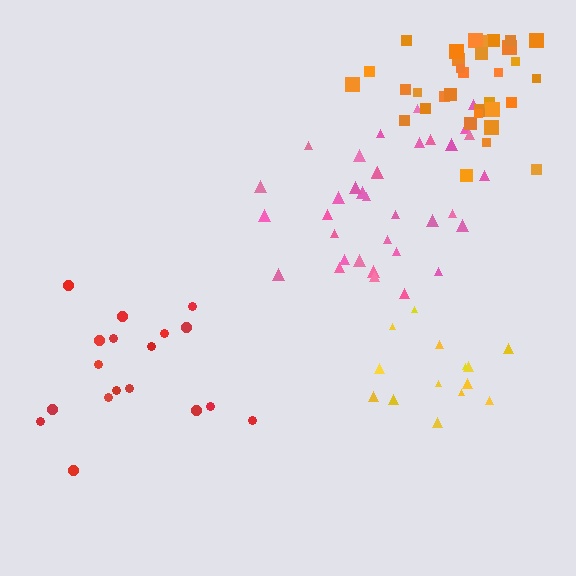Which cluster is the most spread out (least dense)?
Red.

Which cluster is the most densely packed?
Orange.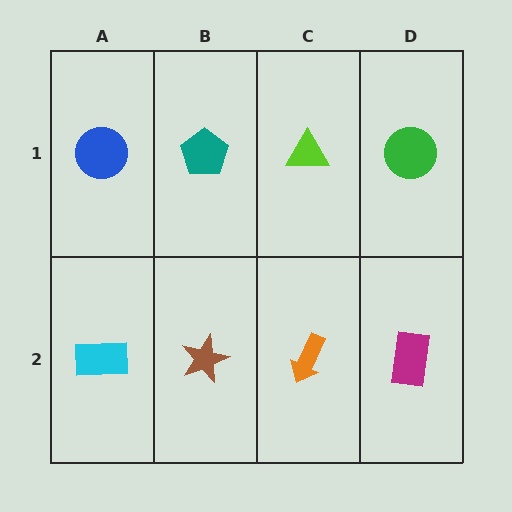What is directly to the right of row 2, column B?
An orange arrow.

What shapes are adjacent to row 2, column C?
A lime triangle (row 1, column C), a brown star (row 2, column B), a magenta rectangle (row 2, column D).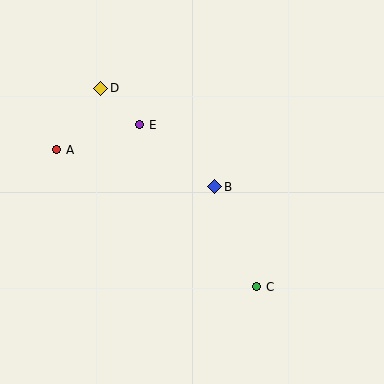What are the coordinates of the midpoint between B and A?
The midpoint between B and A is at (136, 168).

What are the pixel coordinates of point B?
Point B is at (215, 187).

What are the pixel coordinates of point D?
Point D is at (101, 88).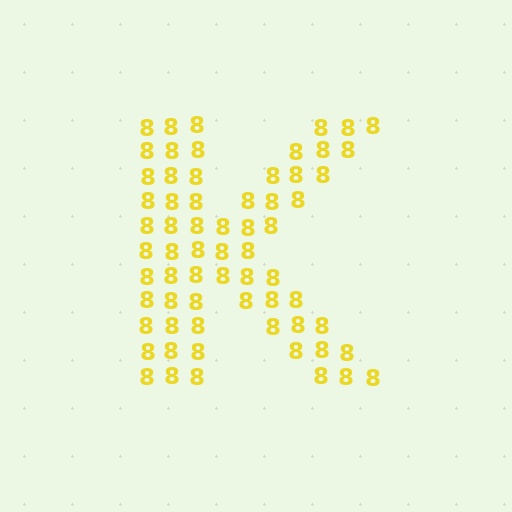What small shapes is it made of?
It is made of small digit 8's.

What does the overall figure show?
The overall figure shows the letter K.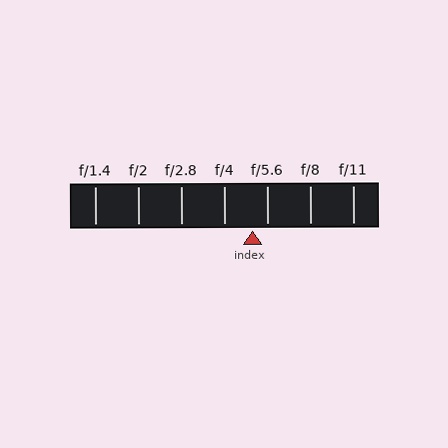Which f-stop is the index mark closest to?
The index mark is closest to f/5.6.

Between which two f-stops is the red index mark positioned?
The index mark is between f/4 and f/5.6.